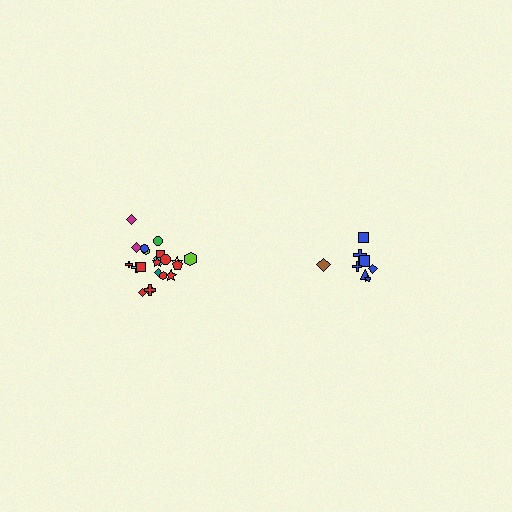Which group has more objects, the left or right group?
The left group.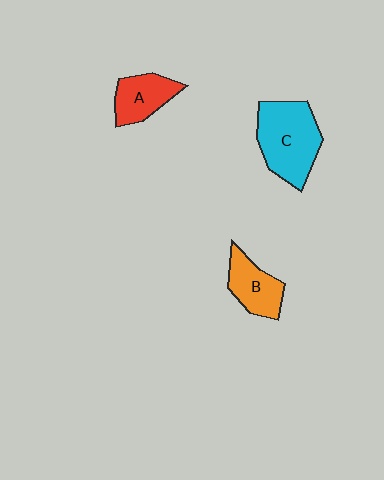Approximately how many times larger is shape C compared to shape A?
Approximately 1.7 times.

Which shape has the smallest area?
Shape A (red).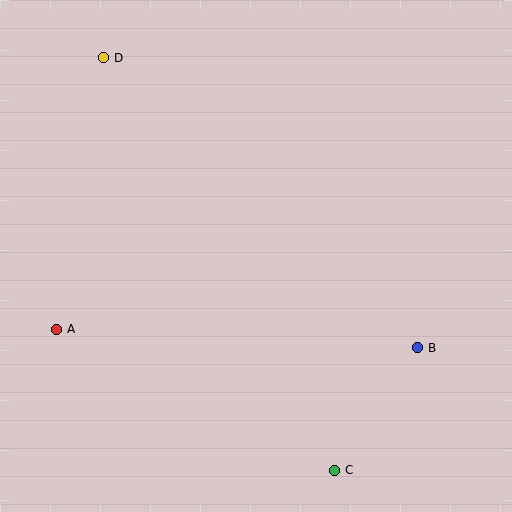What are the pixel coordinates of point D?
Point D is at (104, 58).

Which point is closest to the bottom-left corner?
Point A is closest to the bottom-left corner.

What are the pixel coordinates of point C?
Point C is at (335, 470).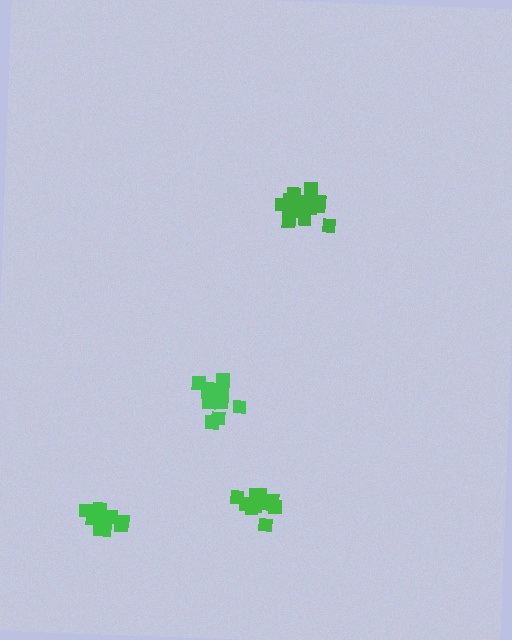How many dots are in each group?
Group 1: 13 dots, Group 2: 16 dots, Group 3: 13 dots, Group 4: 12 dots (54 total).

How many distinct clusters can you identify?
There are 4 distinct clusters.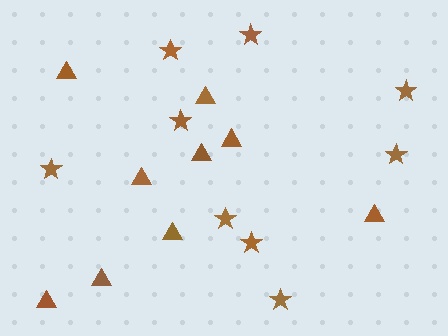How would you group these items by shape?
There are 2 groups: one group of triangles (9) and one group of stars (9).